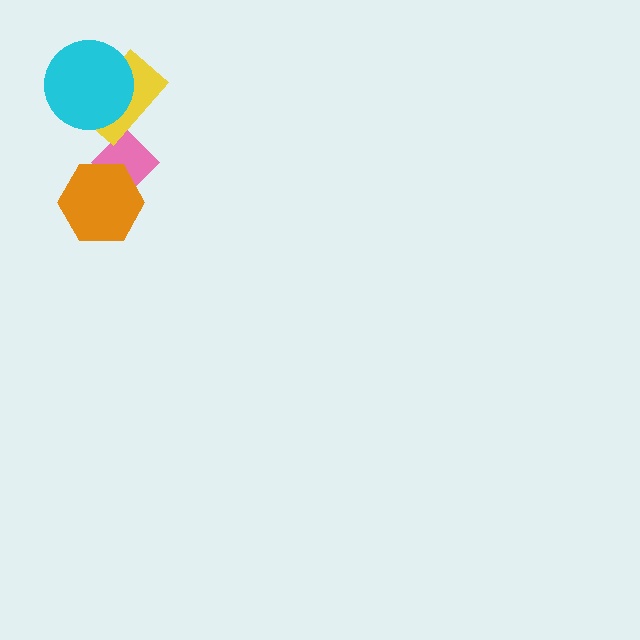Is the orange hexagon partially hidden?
No, no other shape covers it.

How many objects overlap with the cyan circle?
1 object overlaps with the cyan circle.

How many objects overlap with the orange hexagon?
1 object overlaps with the orange hexagon.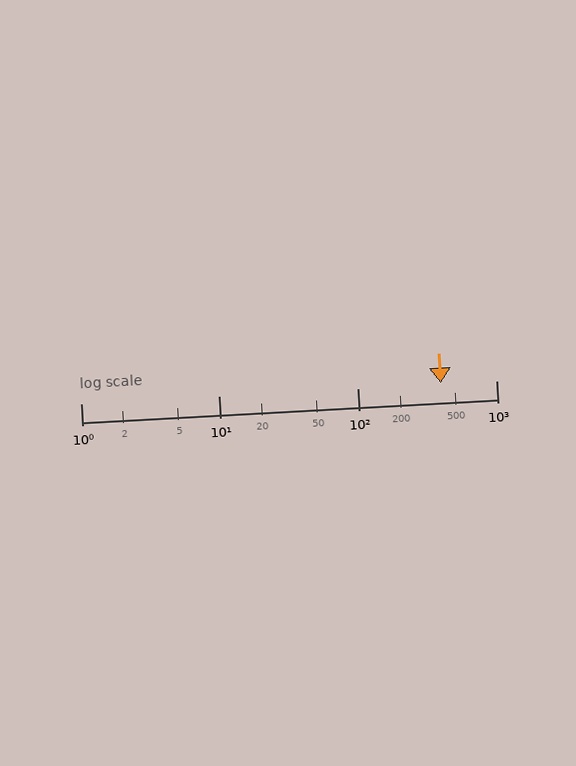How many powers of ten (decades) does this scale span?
The scale spans 3 decades, from 1 to 1000.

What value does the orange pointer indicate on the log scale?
The pointer indicates approximately 400.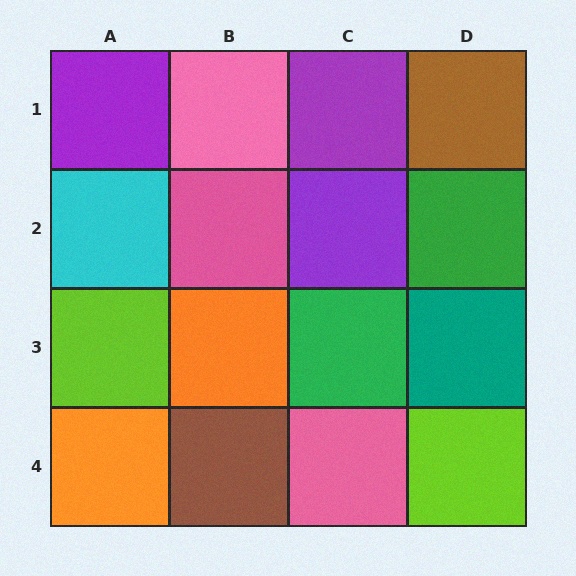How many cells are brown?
2 cells are brown.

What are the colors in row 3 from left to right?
Lime, orange, green, teal.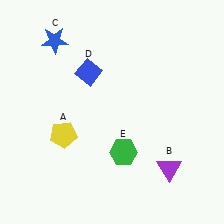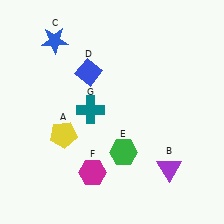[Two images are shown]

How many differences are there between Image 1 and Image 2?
There are 2 differences between the two images.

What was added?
A magenta hexagon (F), a teal cross (G) were added in Image 2.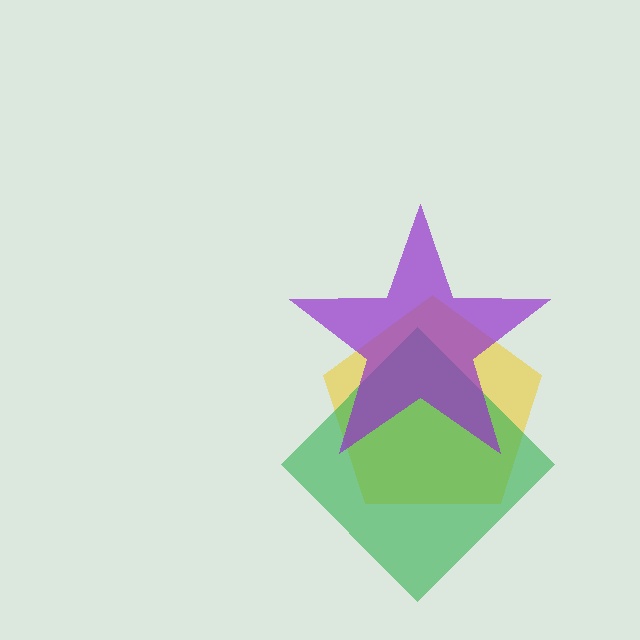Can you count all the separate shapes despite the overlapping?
Yes, there are 3 separate shapes.